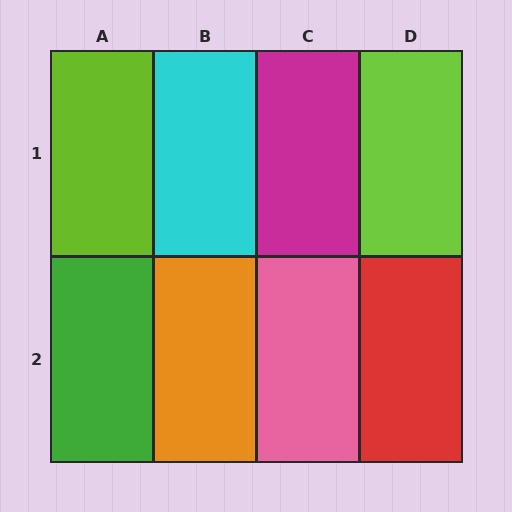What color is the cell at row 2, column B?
Orange.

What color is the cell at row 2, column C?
Pink.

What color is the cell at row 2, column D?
Red.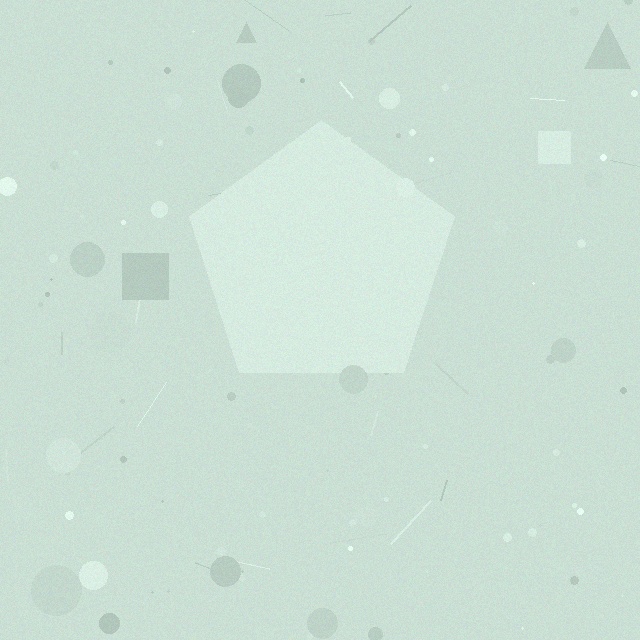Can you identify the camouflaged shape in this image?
The camouflaged shape is a pentagon.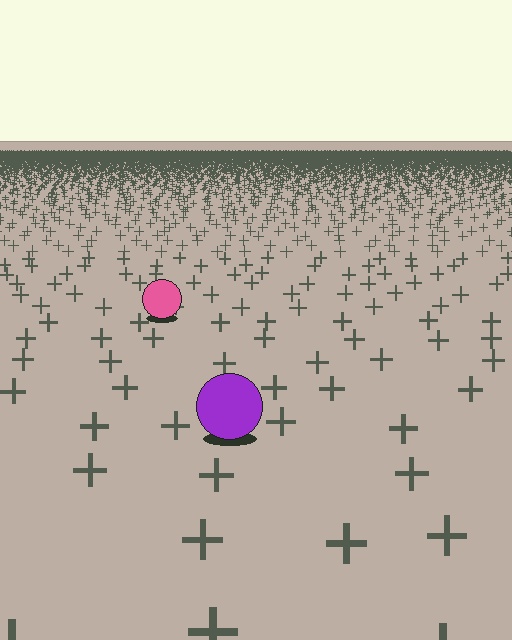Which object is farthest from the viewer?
The pink circle is farthest from the viewer. It appears smaller and the ground texture around it is denser.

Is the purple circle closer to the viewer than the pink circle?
Yes. The purple circle is closer — you can tell from the texture gradient: the ground texture is coarser near it.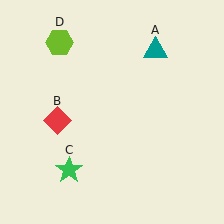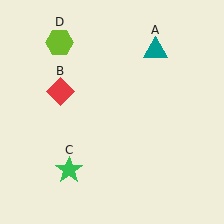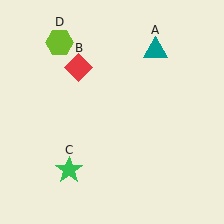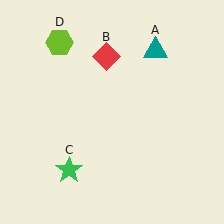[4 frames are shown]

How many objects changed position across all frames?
1 object changed position: red diamond (object B).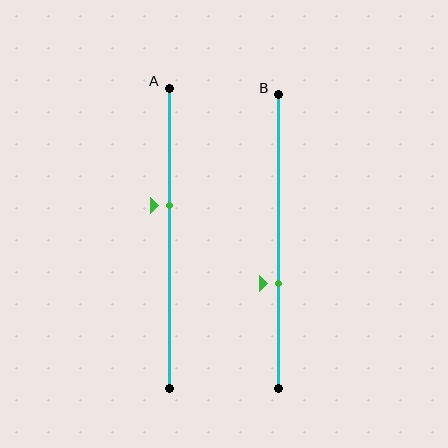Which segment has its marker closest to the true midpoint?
Segment A has its marker closest to the true midpoint.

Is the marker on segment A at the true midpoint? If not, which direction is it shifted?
No, the marker on segment A is shifted upward by about 11% of the segment length.